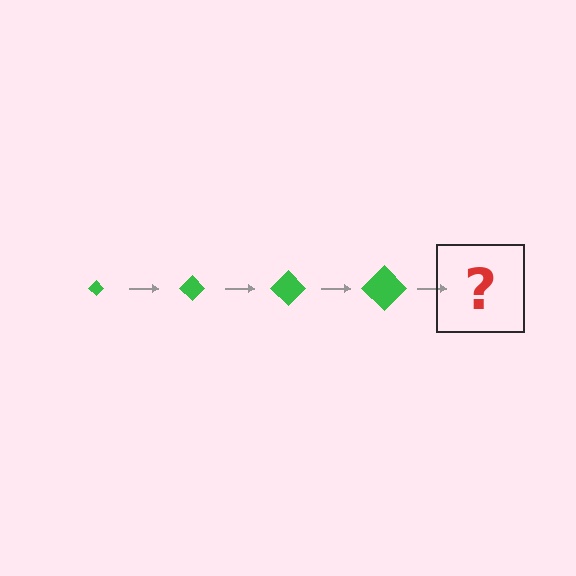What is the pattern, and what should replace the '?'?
The pattern is that the diamond gets progressively larger each step. The '?' should be a green diamond, larger than the previous one.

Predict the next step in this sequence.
The next step is a green diamond, larger than the previous one.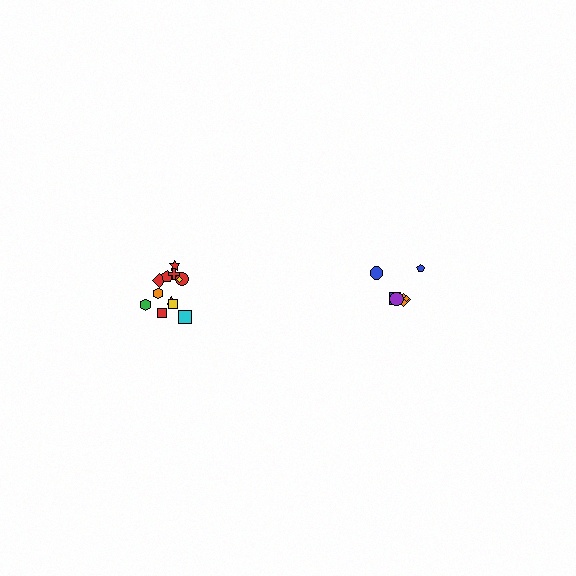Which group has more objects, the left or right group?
The left group.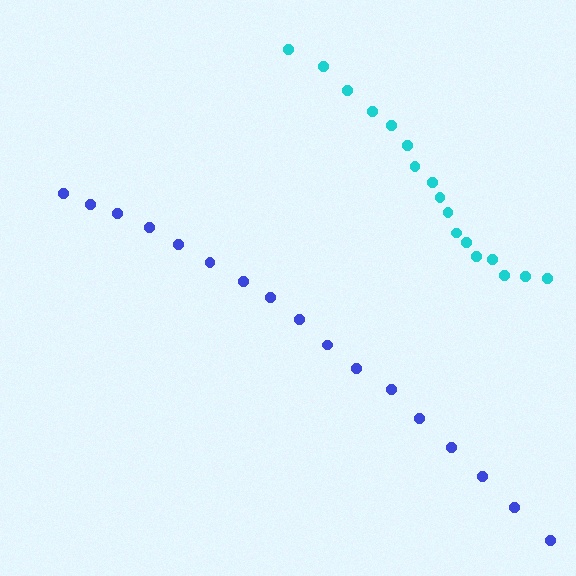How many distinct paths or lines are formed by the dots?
There are 2 distinct paths.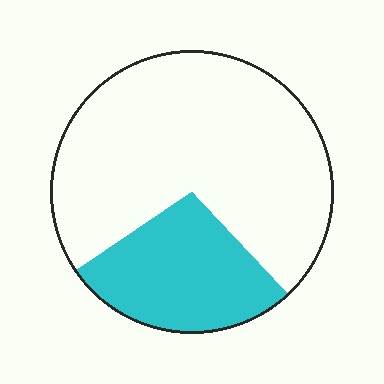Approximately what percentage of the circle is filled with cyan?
Approximately 30%.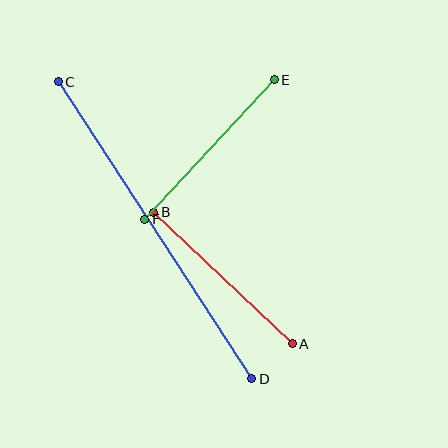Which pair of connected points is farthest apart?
Points C and D are farthest apart.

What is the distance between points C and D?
The distance is approximately 355 pixels.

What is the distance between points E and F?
The distance is approximately 190 pixels.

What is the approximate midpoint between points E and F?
The midpoint is at approximately (210, 150) pixels.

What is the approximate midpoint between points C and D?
The midpoint is at approximately (155, 230) pixels.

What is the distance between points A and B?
The distance is approximately 191 pixels.